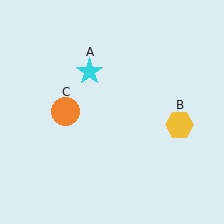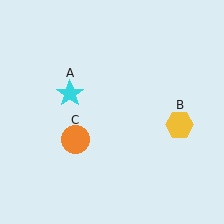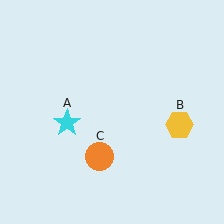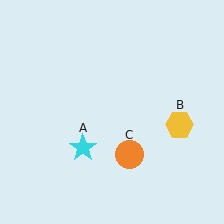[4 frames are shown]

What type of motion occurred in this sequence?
The cyan star (object A), orange circle (object C) rotated counterclockwise around the center of the scene.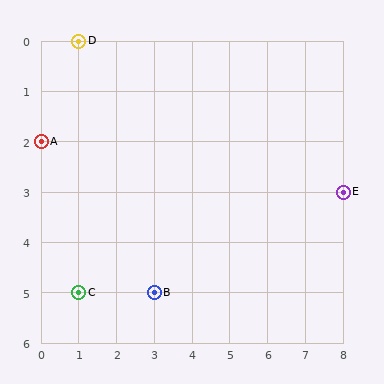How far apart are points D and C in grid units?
Points D and C are 5 rows apart.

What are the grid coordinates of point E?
Point E is at grid coordinates (8, 3).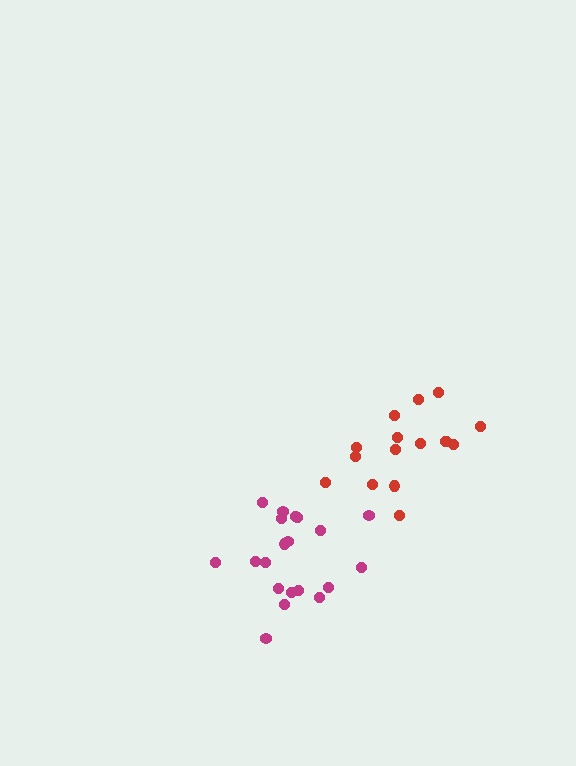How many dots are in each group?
Group 1: 20 dots, Group 2: 16 dots (36 total).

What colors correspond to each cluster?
The clusters are colored: magenta, red.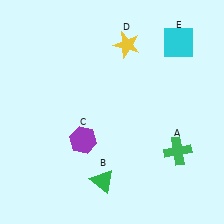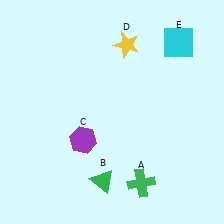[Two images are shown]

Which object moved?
The green cross (A) moved left.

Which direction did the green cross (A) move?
The green cross (A) moved left.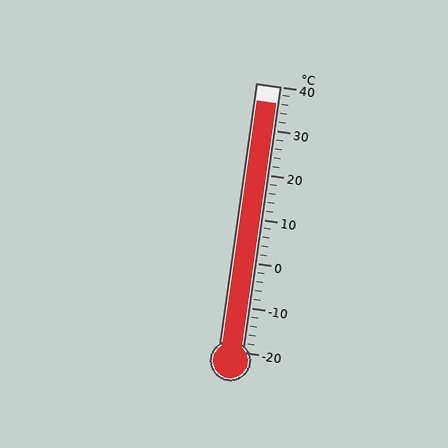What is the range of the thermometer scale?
The thermometer scale ranges from -20°C to 40°C.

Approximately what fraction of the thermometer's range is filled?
The thermometer is filled to approximately 95% of its range.